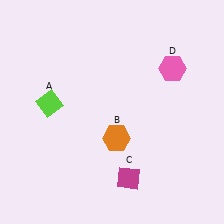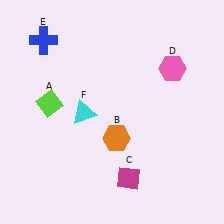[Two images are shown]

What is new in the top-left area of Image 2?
A blue cross (E) was added in the top-left area of Image 2.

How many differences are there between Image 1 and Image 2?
There are 2 differences between the two images.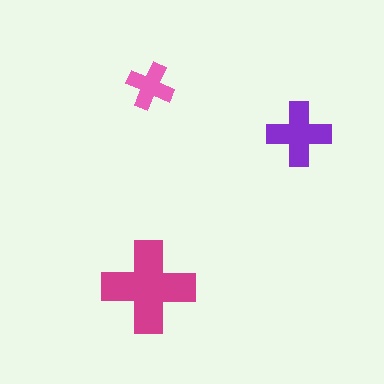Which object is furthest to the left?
The magenta cross is leftmost.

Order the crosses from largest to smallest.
the magenta one, the purple one, the pink one.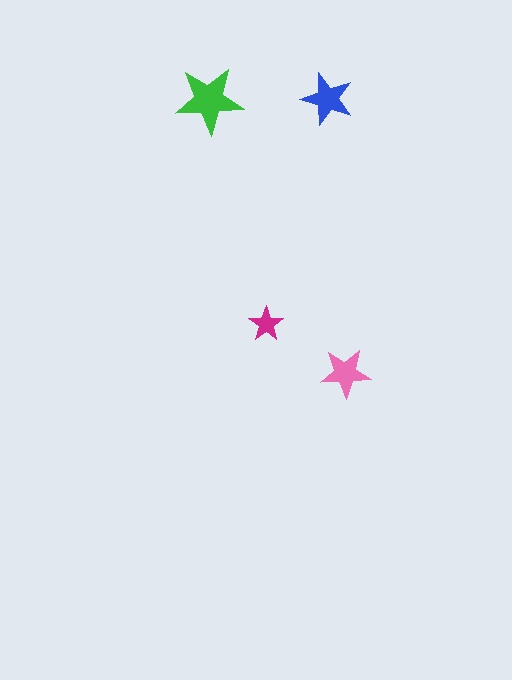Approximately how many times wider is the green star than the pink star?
About 1.5 times wider.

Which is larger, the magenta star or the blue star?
The blue one.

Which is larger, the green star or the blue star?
The green one.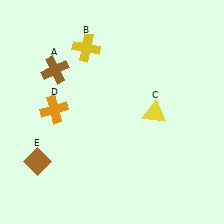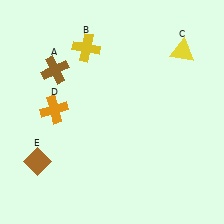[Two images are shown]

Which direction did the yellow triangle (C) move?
The yellow triangle (C) moved up.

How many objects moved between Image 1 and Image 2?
1 object moved between the two images.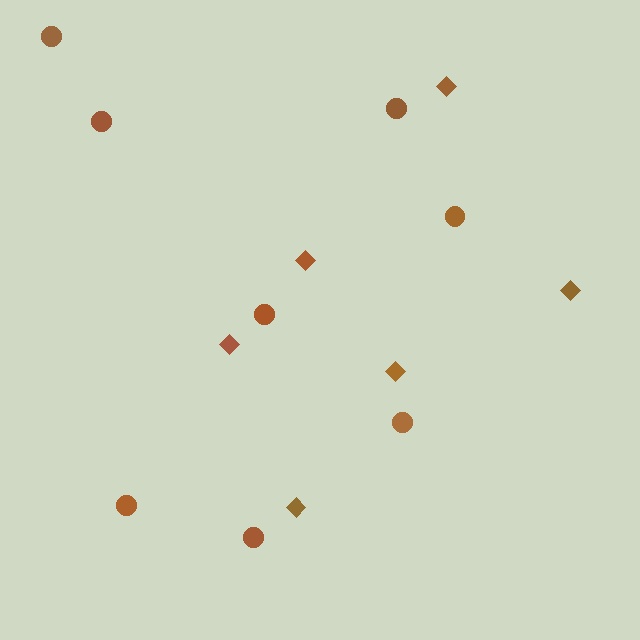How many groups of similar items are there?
There are 2 groups: one group of diamonds (6) and one group of circles (8).